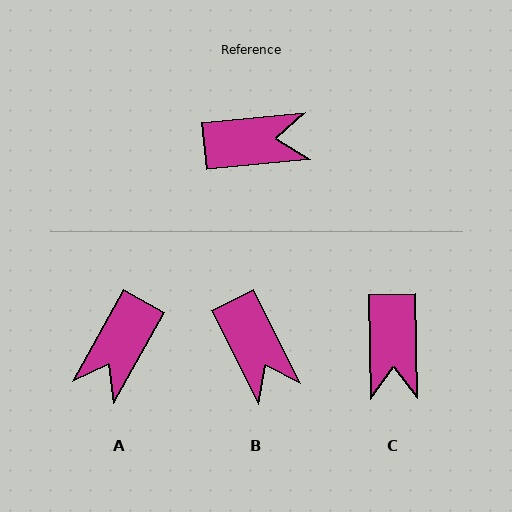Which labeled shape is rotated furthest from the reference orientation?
A, about 124 degrees away.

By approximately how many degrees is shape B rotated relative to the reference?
Approximately 69 degrees clockwise.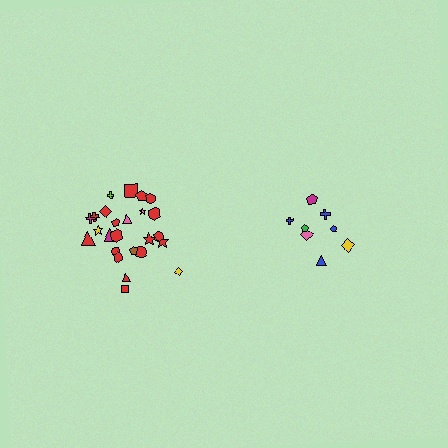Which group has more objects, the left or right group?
The left group.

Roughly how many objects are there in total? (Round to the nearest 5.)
Roughly 35 objects in total.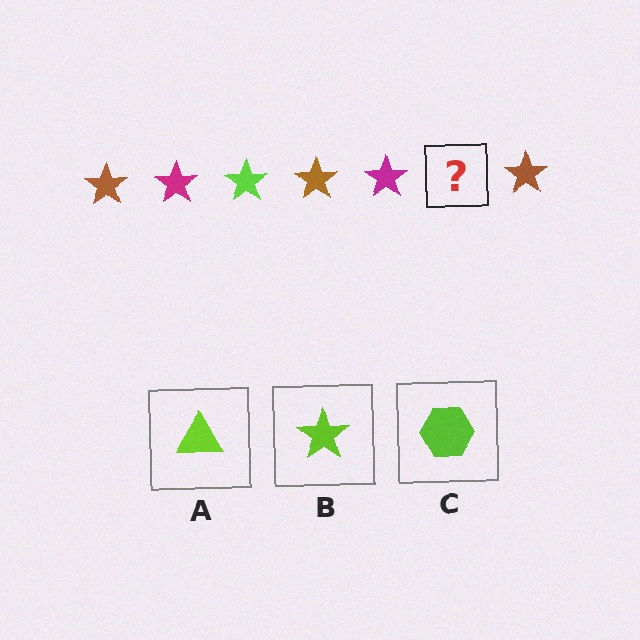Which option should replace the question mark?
Option B.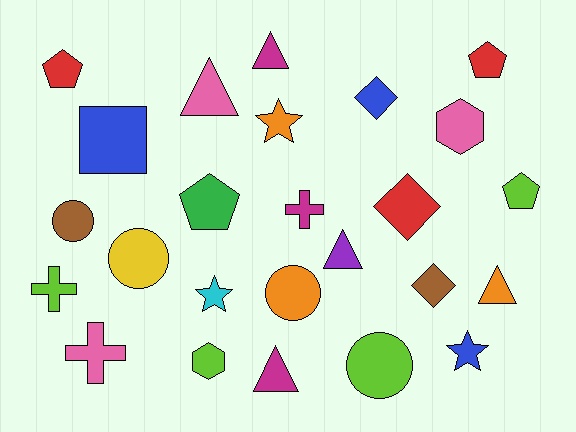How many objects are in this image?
There are 25 objects.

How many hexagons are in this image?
There are 2 hexagons.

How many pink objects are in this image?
There are 3 pink objects.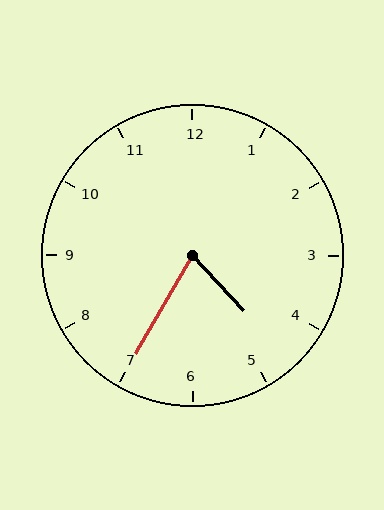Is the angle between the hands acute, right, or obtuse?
It is acute.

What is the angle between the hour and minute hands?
Approximately 72 degrees.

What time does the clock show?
4:35.